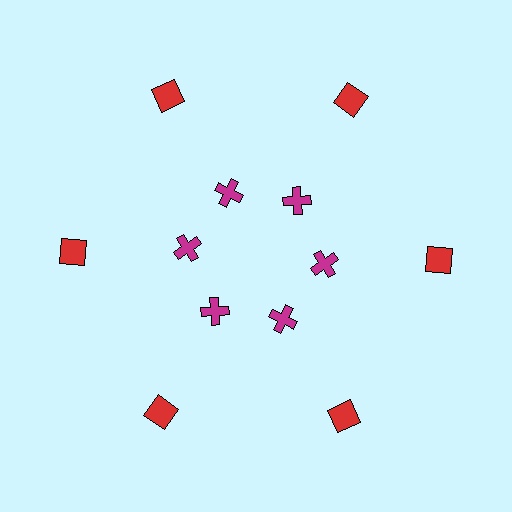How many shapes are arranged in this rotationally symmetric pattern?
There are 12 shapes, arranged in 6 groups of 2.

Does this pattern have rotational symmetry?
Yes, this pattern has 6-fold rotational symmetry. It looks the same after rotating 60 degrees around the center.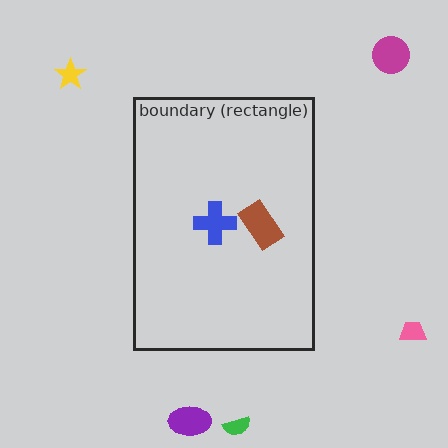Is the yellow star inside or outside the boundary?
Outside.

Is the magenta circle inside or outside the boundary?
Outside.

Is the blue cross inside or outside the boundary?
Inside.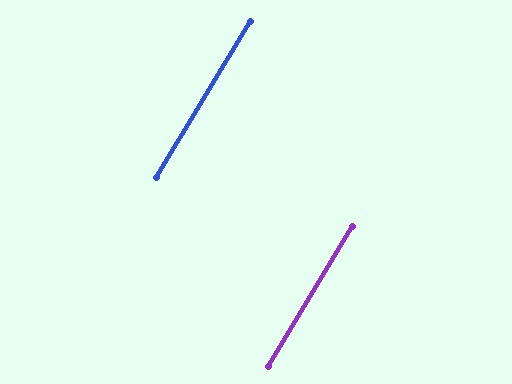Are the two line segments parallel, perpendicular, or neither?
Parallel — their directions differ by only 0.2°.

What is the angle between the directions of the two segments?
Approximately 0 degrees.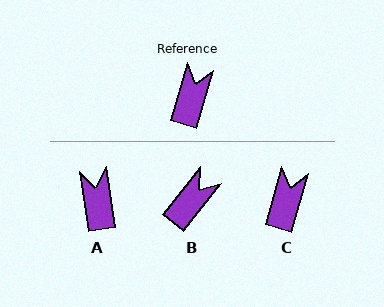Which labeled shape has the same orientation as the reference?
C.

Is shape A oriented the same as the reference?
No, it is off by about 25 degrees.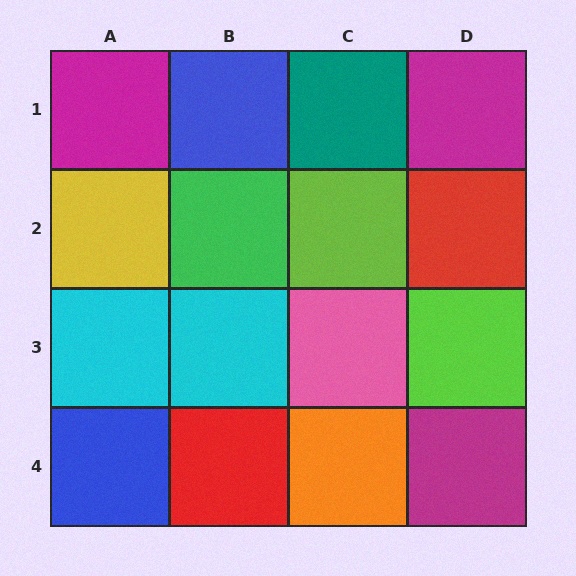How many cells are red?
2 cells are red.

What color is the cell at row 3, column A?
Cyan.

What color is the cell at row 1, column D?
Magenta.